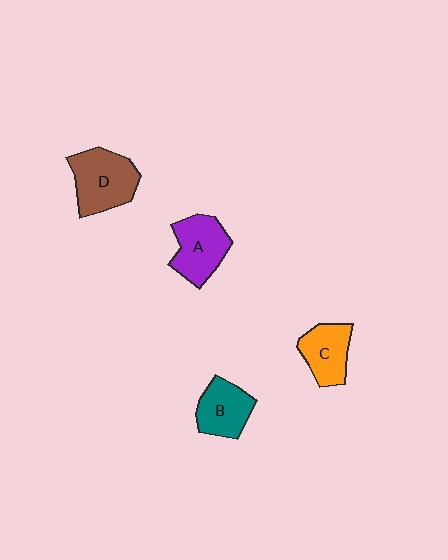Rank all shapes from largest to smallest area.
From largest to smallest: D (brown), A (purple), B (teal), C (orange).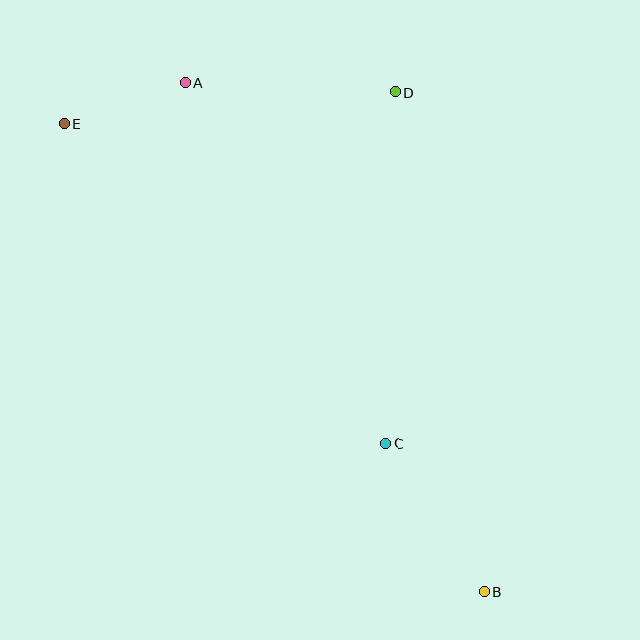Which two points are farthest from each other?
Points B and E are farthest from each other.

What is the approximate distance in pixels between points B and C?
The distance between B and C is approximately 177 pixels.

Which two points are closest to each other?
Points A and E are closest to each other.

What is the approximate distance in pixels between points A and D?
The distance between A and D is approximately 210 pixels.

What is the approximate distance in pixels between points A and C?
The distance between A and C is approximately 413 pixels.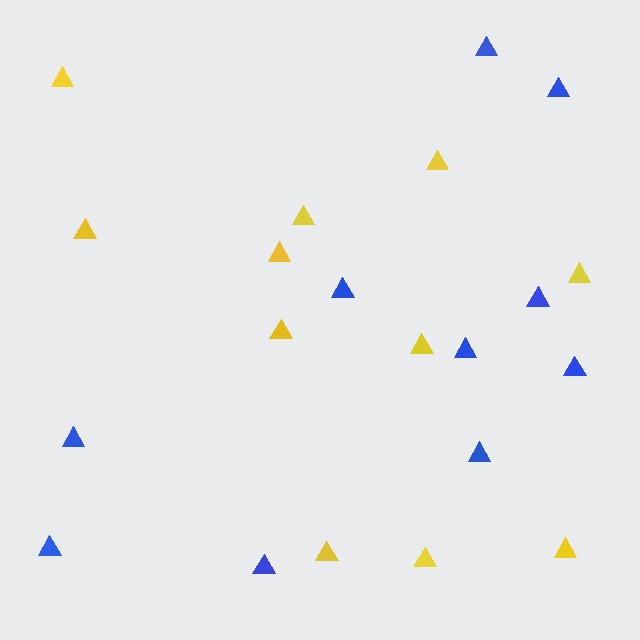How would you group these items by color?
There are 2 groups: one group of blue triangles (10) and one group of yellow triangles (11).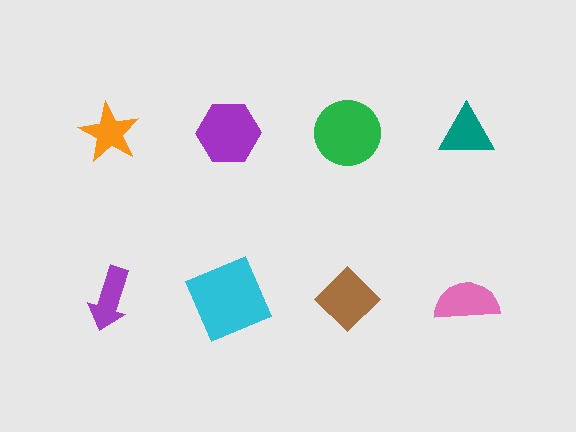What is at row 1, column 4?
A teal triangle.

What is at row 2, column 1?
A purple arrow.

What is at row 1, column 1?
An orange star.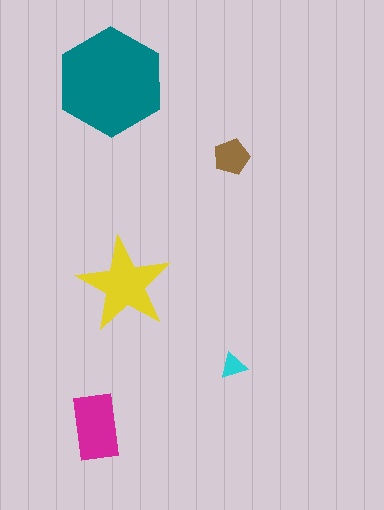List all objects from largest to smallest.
The teal hexagon, the yellow star, the magenta rectangle, the brown pentagon, the cyan triangle.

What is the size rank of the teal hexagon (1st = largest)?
1st.